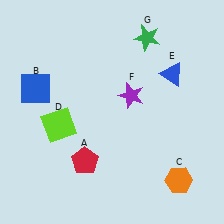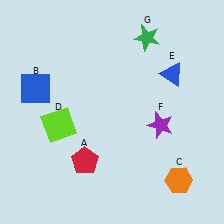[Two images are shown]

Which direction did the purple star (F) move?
The purple star (F) moved down.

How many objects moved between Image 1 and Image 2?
1 object moved between the two images.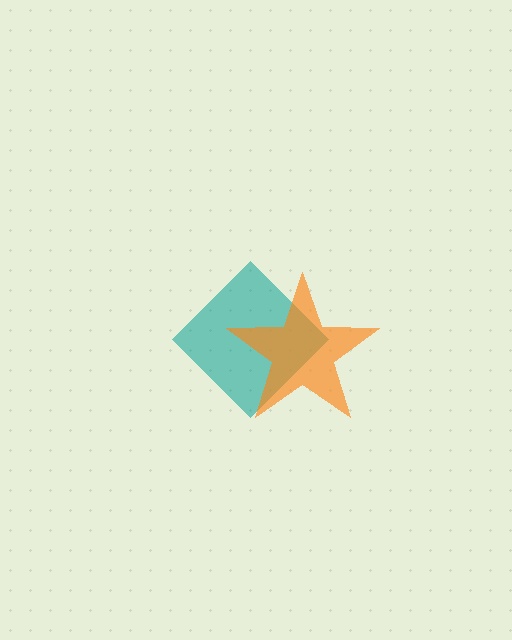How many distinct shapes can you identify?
There are 2 distinct shapes: a teal diamond, an orange star.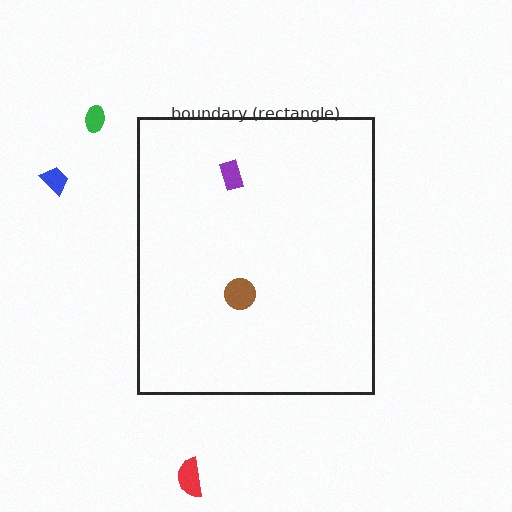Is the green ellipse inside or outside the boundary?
Outside.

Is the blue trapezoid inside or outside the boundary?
Outside.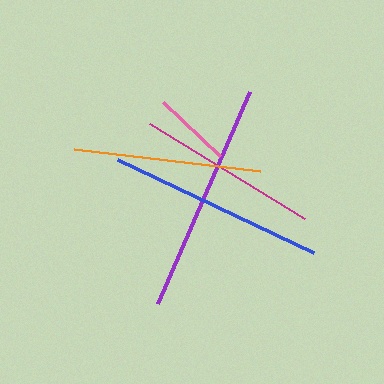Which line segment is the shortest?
The pink line is the shortest at approximately 79 pixels.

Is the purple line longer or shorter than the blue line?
The purple line is longer than the blue line.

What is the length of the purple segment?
The purple segment is approximately 231 pixels long.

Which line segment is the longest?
The purple line is the longest at approximately 231 pixels.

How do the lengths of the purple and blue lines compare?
The purple and blue lines are approximately the same length.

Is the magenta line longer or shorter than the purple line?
The purple line is longer than the magenta line.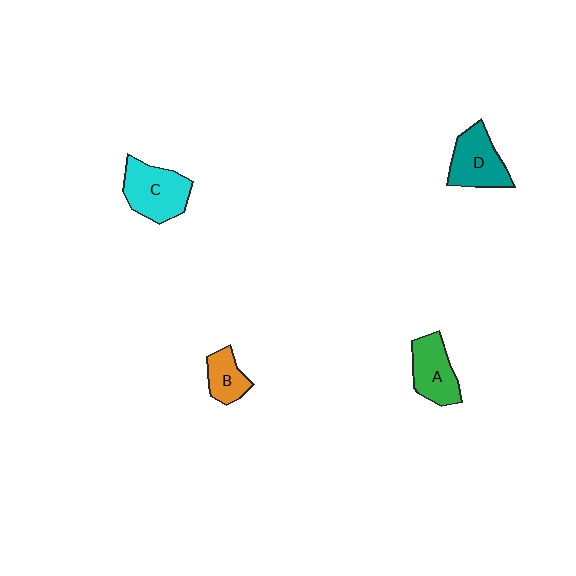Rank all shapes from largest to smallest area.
From largest to smallest: C (cyan), D (teal), A (green), B (orange).